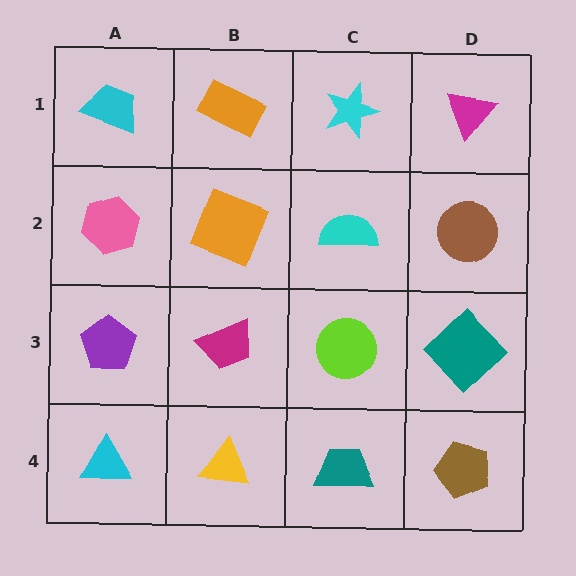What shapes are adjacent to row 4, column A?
A purple pentagon (row 3, column A), a yellow triangle (row 4, column B).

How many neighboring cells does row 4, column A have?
2.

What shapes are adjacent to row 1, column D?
A brown circle (row 2, column D), a cyan star (row 1, column C).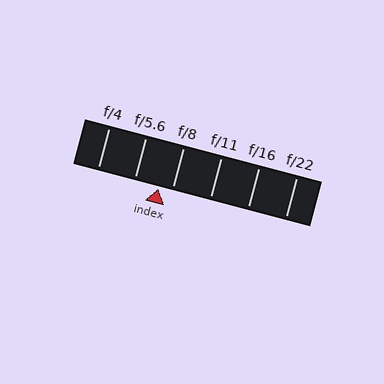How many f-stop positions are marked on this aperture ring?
There are 6 f-stop positions marked.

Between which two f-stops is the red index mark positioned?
The index mark is between f/5.6 and f/8.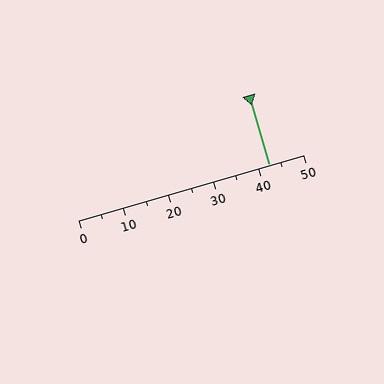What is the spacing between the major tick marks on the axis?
The major ticks are spaced 10 apart.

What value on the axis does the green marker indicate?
The marker indicates approximately 42.5.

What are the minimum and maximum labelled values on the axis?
The axis runs from 0 to 50.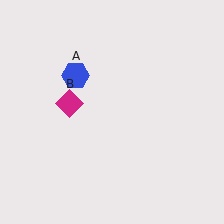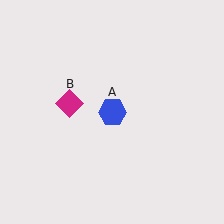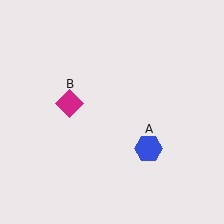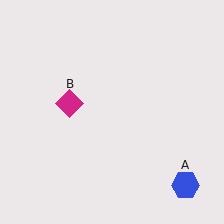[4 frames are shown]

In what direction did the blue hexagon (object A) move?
The blue hexagon (object A) moved down and to the right.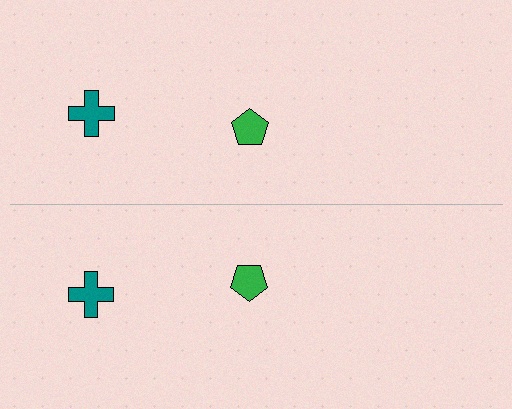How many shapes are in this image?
There are 4 shapes in this image.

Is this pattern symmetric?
Yes, this pattern has bilateral (reflection) symmetry.